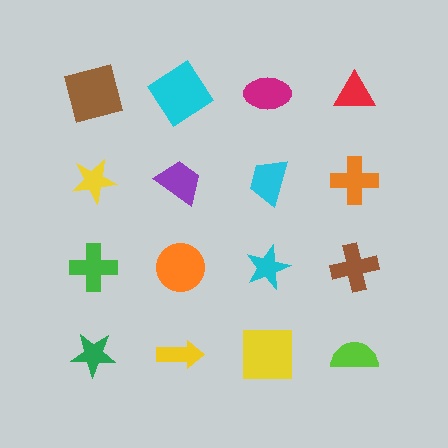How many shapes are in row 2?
4 shapes.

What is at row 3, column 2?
An orange circle.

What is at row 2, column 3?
A cyan trapezoid.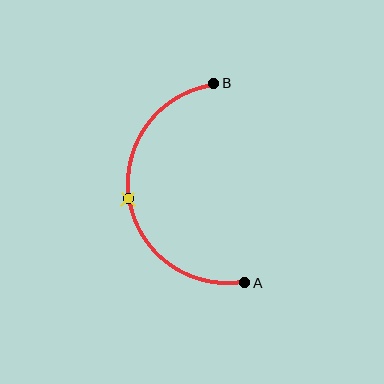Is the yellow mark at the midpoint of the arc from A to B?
Yes. The yellow mark lies on the arc at equal arc-length from both A and B — it is the arc midpoint.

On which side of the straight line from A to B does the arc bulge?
The arc bulges to the left of the straight line connecting A and B.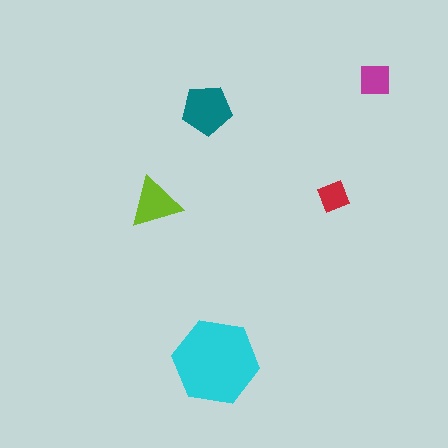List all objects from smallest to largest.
The red diamond, the magenta square, the lime triangle, the teal pentagon, the cyan hexagon.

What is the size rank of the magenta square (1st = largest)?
4th.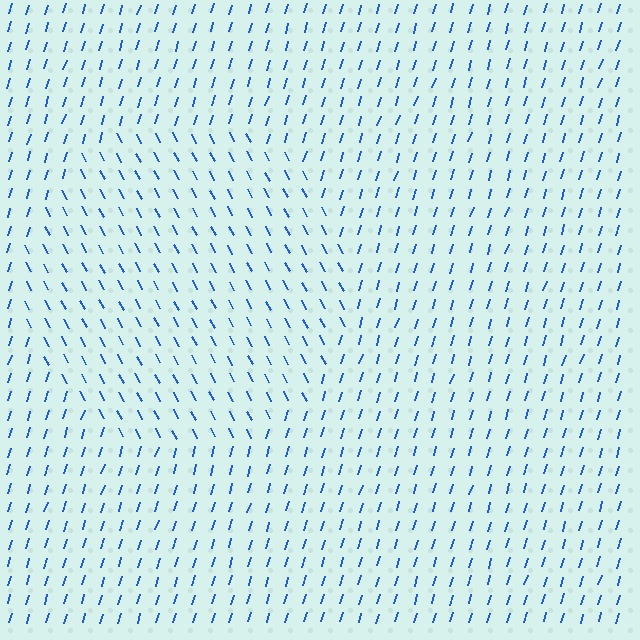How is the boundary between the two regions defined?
The boundary is defined purely by a change in line orientation (approximately 45 degrees difference). All lines are the same color and thickness.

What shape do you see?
I see a circle.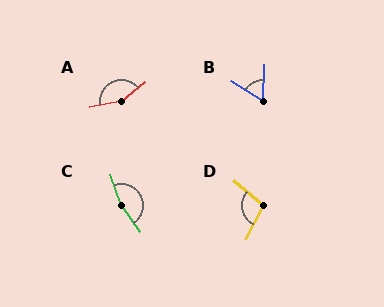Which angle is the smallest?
B, at approximately 60 degrees.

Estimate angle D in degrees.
Approximately 103 degrees.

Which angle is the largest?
C, at approximately 163 degrees.